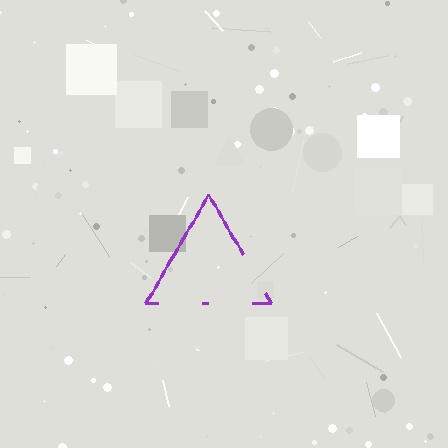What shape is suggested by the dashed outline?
The dashed outline suggests a triangle.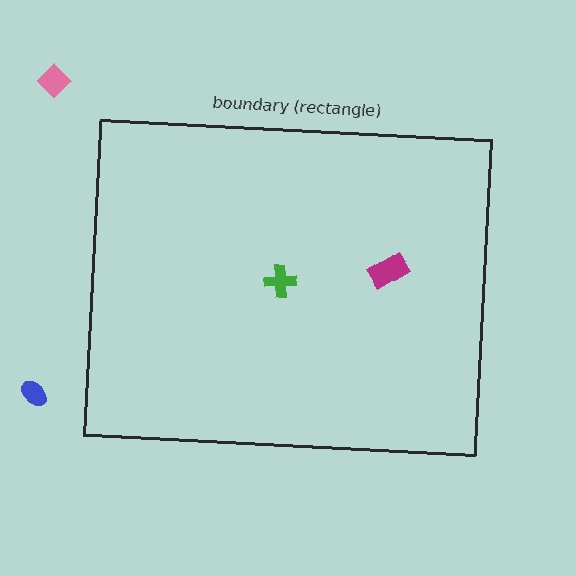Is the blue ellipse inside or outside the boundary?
Outside.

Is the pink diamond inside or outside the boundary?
Outside.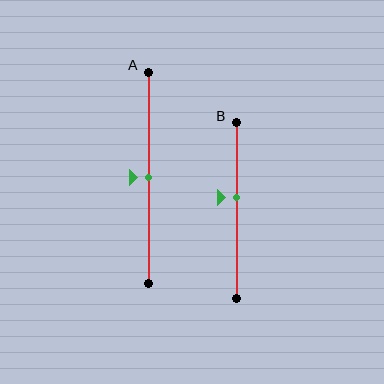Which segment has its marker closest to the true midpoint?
Segment A has its marker closest to the true midpoint.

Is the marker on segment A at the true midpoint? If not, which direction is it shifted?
Yes, the marker on segment A is at the true midpoint.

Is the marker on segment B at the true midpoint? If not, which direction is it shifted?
No, the marker on segment B is shifted upward by about 8% of the segment length.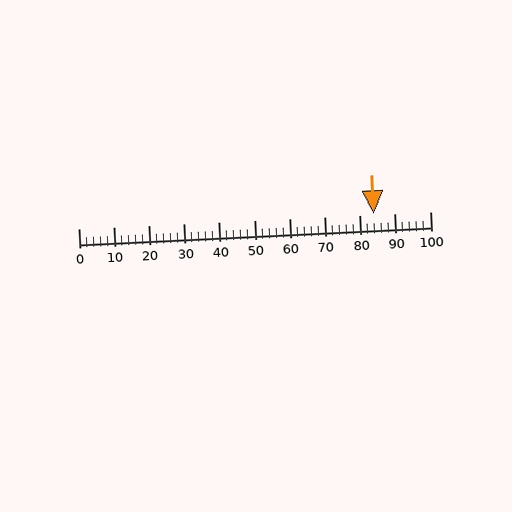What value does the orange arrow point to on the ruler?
The orange arrow points to approximately 84.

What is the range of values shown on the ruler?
The ruler shows values from 0 to 100.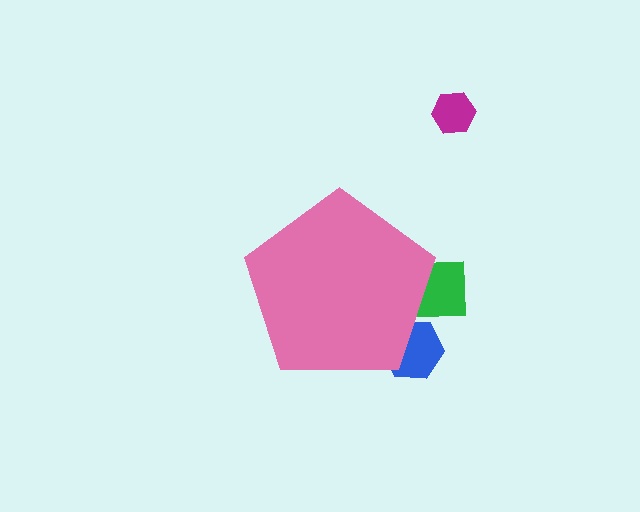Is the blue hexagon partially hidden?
Yes, the blue hexagon is partially hidden behind the pink pentagon.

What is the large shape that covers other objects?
A pink pentagon.